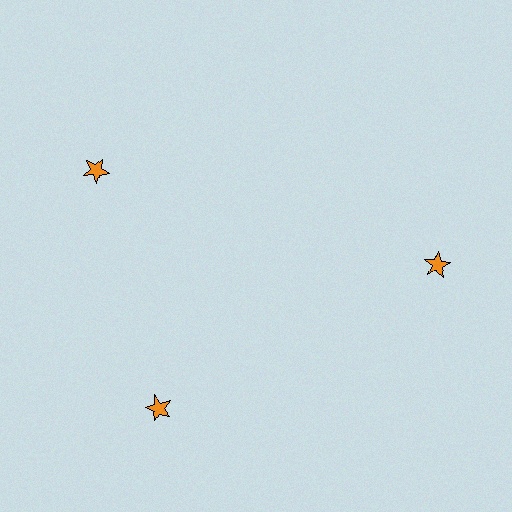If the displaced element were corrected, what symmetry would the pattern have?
It would have 3-fold rotational symmetry — the pattern would map onto itself every 120 degrees.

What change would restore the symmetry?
The symmetry would be restored by rotating it back into even spacing with its neighbors so that all 3 stars sit at equal angles and equal distance from the center.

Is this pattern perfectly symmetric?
No. The 3 orange stars are arranged in a ring, but one element near the 11 o'clock position is rotated out of alignment along the ring, breaking the 3-fold rotational symmetry.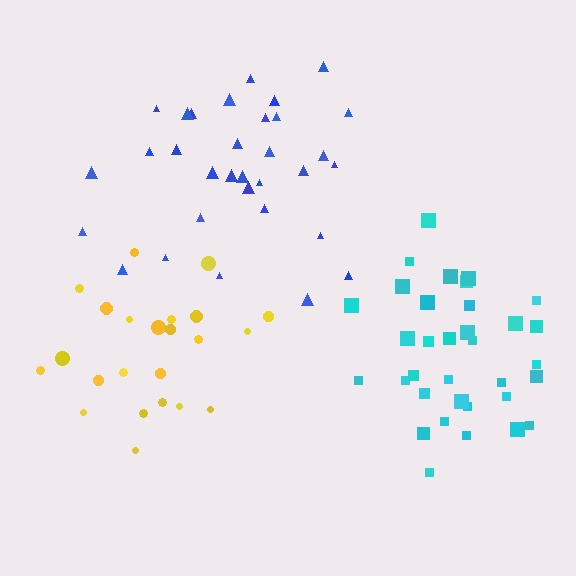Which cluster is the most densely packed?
Cyan.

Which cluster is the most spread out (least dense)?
Yellow.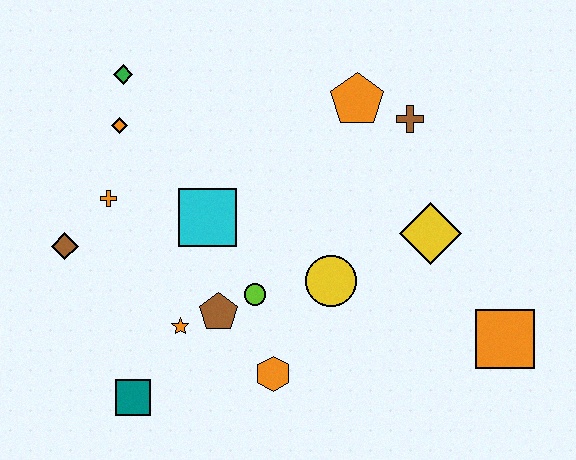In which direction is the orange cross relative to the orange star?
The orange cross is above the orange star.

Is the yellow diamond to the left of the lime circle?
No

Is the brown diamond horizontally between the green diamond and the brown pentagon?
No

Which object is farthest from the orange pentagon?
The teal square is farthest from the orange pentagon.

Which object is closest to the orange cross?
The brown diamond is closest to the orange cross.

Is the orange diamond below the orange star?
No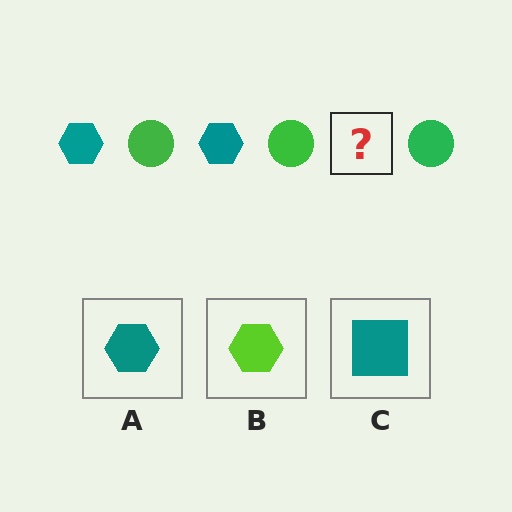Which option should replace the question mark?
Option A.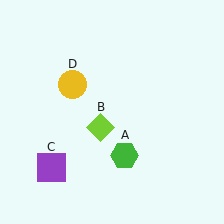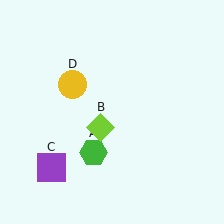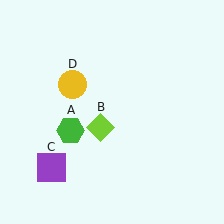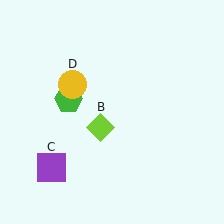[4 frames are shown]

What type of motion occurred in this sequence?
The green hexagon (object A) rotated clockwise around the center of the scene.